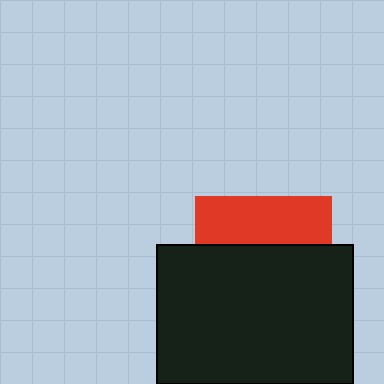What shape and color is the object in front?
The object in front is a black rectangle.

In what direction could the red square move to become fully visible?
The red square could move up. That would shift it out from behind the black rectangle entirely.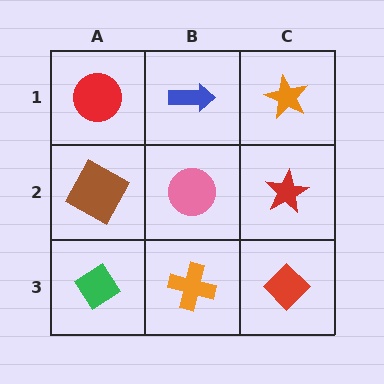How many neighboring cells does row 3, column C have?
2.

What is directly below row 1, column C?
A red star.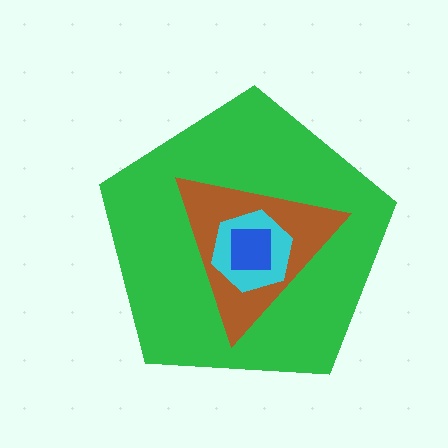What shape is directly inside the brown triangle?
The cyan hexagon.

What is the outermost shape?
The green pentagon.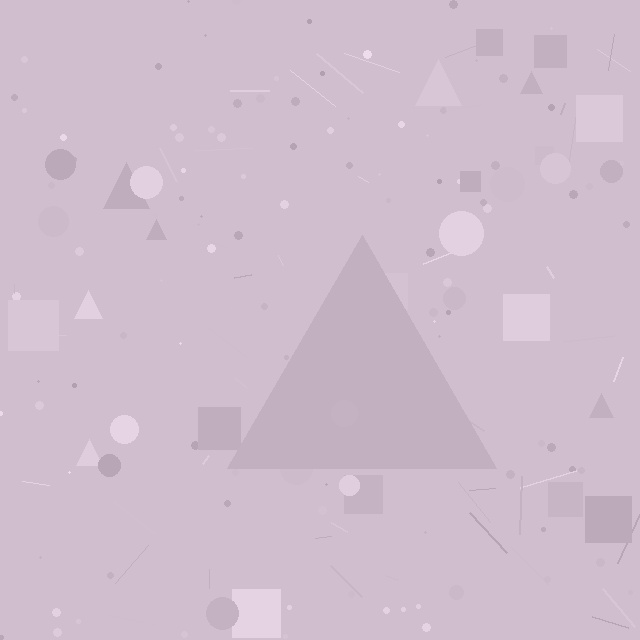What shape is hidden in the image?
A triangle is hidden in the image.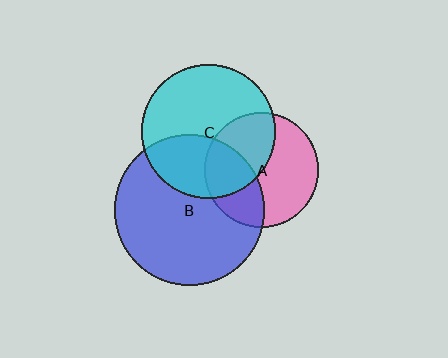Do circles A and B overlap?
Yes.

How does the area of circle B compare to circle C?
Approximately 1.3 times.